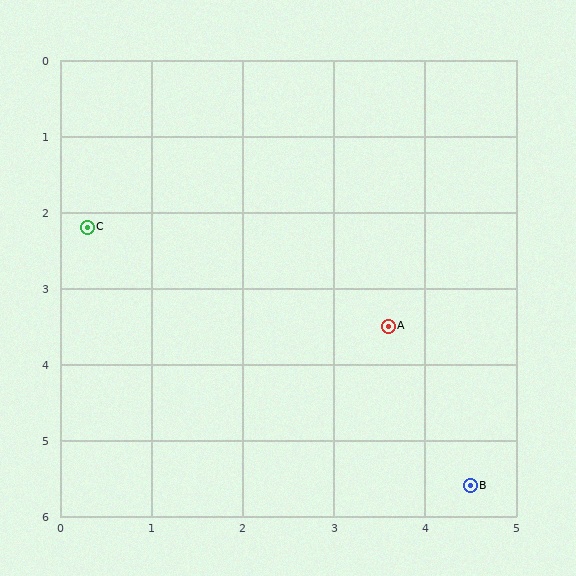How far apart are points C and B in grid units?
Points C and B are about 5.4 grid units apart.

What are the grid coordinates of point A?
Point A is at approximately (3.6, 3.5).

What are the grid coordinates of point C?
Point C is at approximately (0.3, 2.2).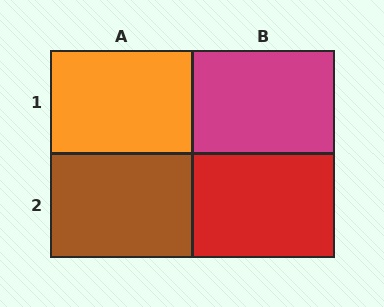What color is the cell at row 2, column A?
Brown.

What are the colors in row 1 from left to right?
Orange, magenta.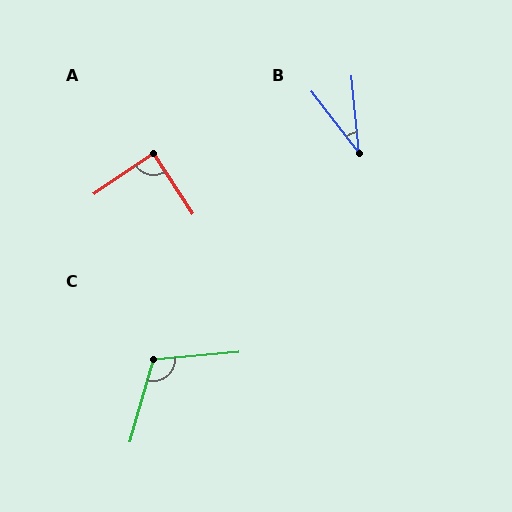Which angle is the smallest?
B, at approximately 33 degrees.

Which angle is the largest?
C, at approximately 111 degrees.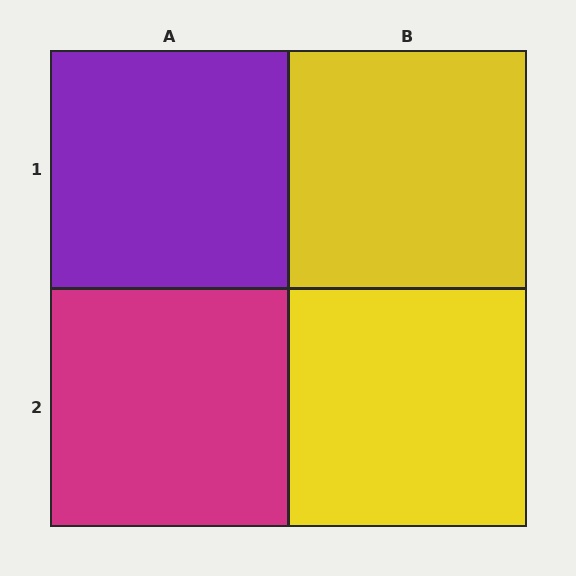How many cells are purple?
1 cell is purple.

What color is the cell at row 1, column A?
Purple.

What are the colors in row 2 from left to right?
Magenta, yellow.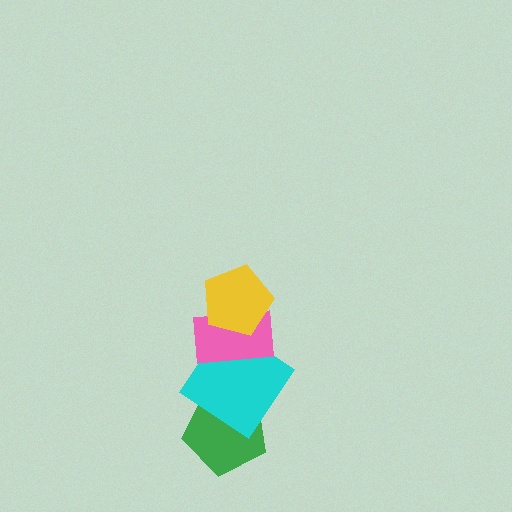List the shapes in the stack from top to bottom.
From top to bottom: the yellow pentagon, the pink rectangle, the cyan diamond, the green pentagon.